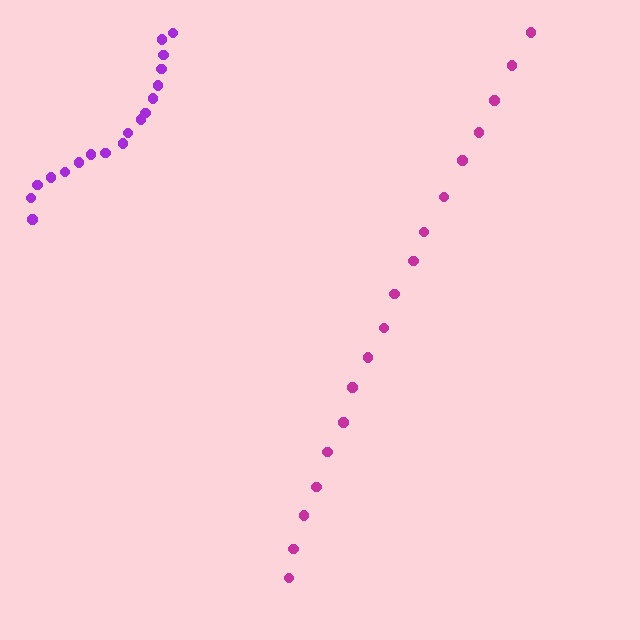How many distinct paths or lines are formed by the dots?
There are 2 distinct paths.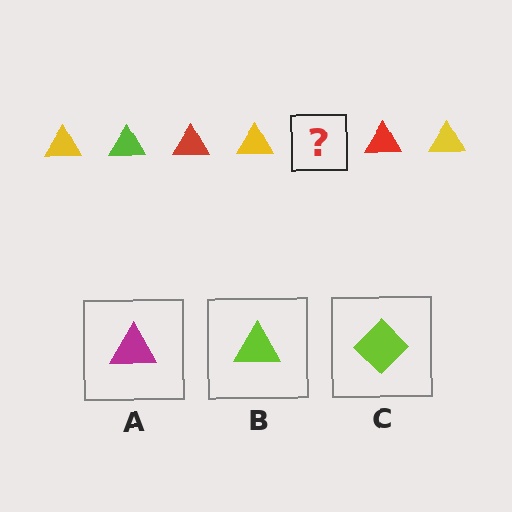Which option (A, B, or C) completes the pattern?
B.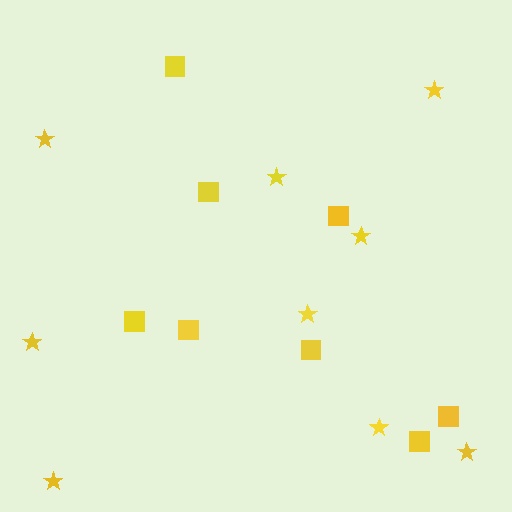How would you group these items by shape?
There are 2 groups: one group of stars (9) and one group of squares (8).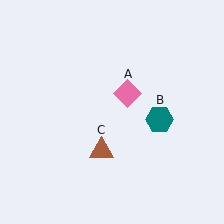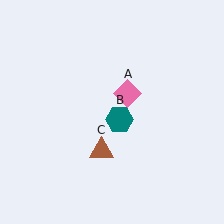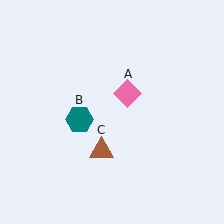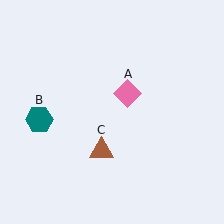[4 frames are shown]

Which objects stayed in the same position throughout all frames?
Pink diamond (object A) and brown triangle (object C) remained stationary.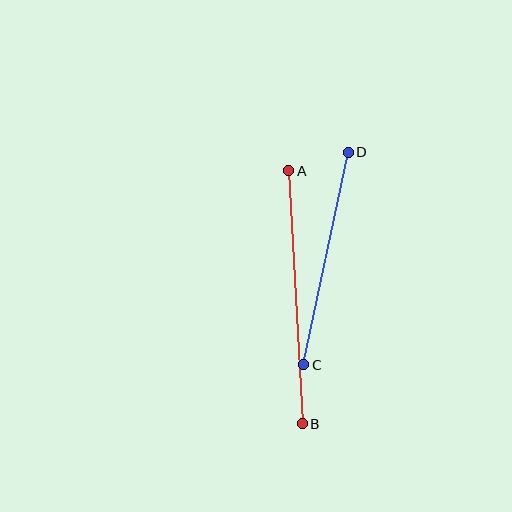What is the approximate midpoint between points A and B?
The midpoint is at approximately (296, 297) pixels.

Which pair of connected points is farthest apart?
Points A and B are farthest apart.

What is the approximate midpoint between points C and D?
The midpoint is at approximately (326, 259) pixels.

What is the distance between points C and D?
The distance is approximately 217 pixels.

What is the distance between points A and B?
The distance is approximately 254 pixels.